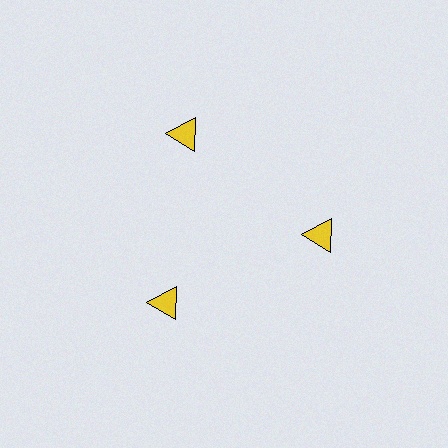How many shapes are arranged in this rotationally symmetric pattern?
There are 3 shapes, arranged in 3 groups of 1.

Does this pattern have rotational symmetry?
Yes, this pattern has 3-fold rotational symmetry. It looks the same after rotating 120 degrees around the center.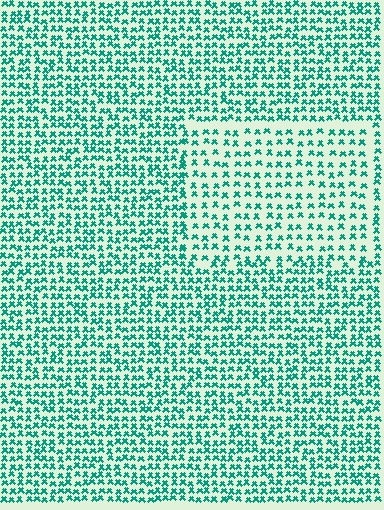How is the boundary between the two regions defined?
The boundary is defined by a change in element density (approximately 1.7x ratio). All elements are the same color, size, and shape.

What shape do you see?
I see a rectangle.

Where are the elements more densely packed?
The elements are more densely packed outside the rectangle boundary.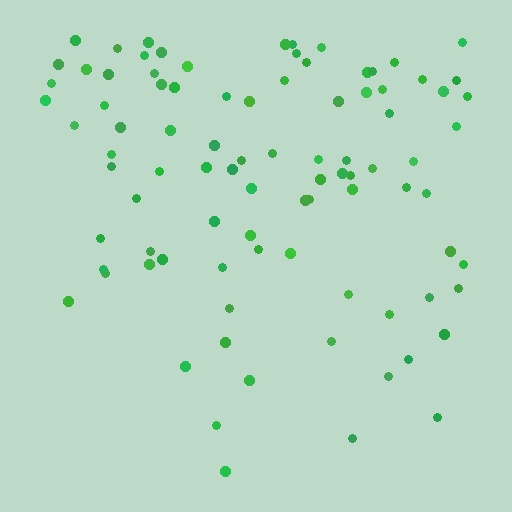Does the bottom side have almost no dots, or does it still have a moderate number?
Still a moderate number, just noticeably fewer than the top.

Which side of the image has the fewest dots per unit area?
The bottom.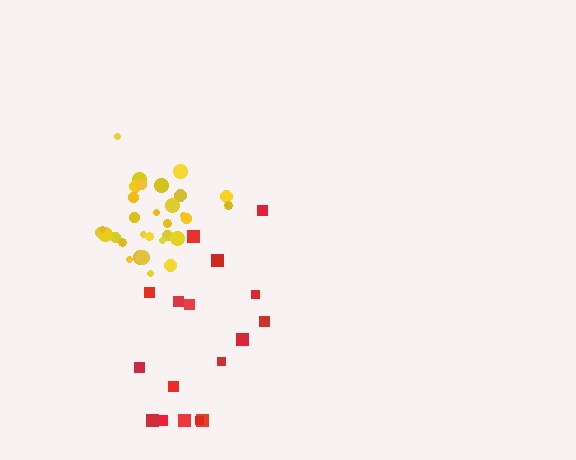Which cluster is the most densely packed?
Yellow.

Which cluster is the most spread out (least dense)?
Red.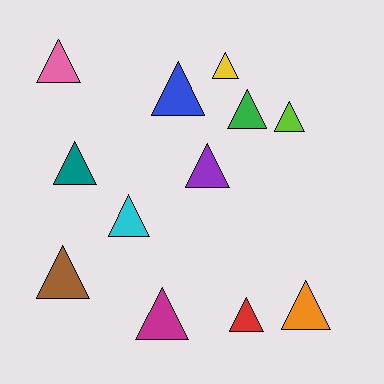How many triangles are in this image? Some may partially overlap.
There are 12 triangles.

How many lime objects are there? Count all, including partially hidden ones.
There is 1 lime object.